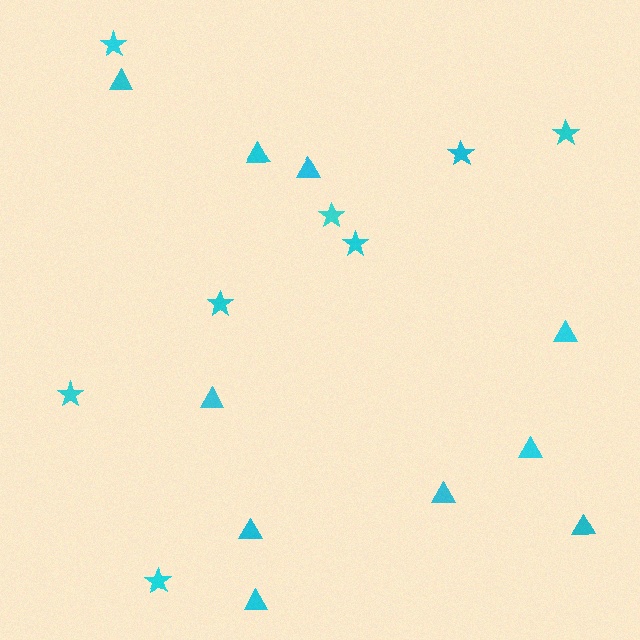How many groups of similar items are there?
There are 2 groups: one group of stars (8) and one group of triangles (10).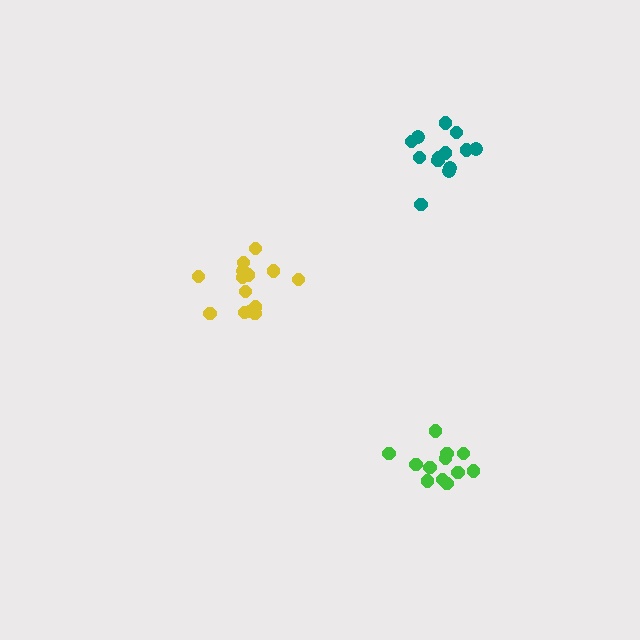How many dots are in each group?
Group 1: 14 dots, Group 2: 13 dots, Group 3: 12 dots (39 total).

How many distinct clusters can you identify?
There are 3 distinct clusters.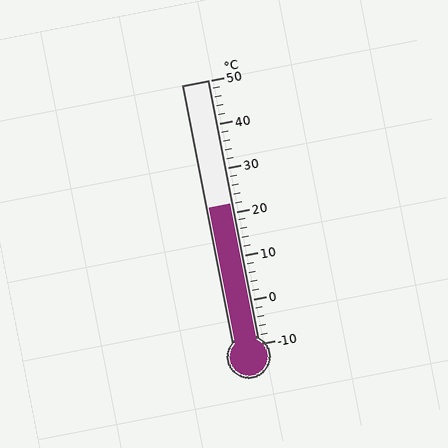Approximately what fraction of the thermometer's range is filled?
The thermometer is filled to approximately 55% of its range.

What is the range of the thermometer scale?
The thermometer scale ranges from -10°C to 50°C.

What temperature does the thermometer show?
The thermometer shows approximately 22°C.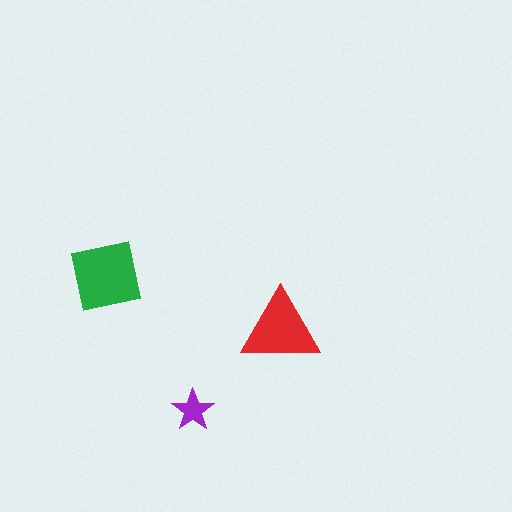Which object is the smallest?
The purple star.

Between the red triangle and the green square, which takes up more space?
The green square.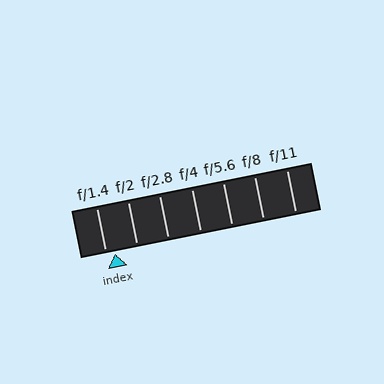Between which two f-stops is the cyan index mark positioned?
The index mark is between f/1.4 and f/2.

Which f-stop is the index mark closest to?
The index mark is closest to f/1.4.